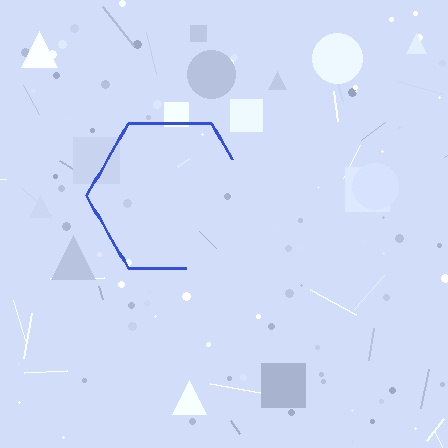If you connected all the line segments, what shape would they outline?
They would outline a hexagon.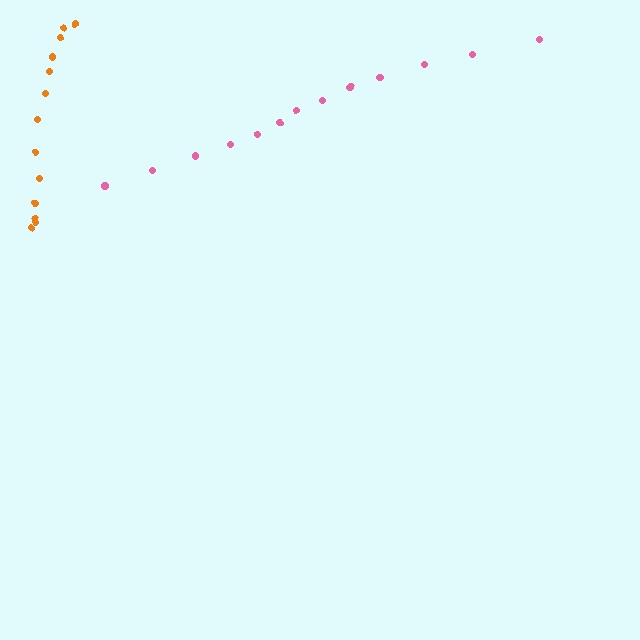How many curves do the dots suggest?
There are 2 distinct paths.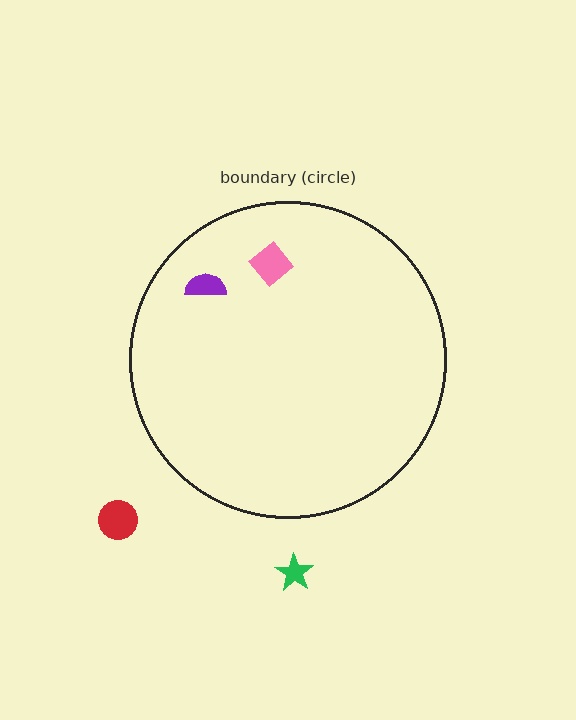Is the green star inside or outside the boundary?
Outside.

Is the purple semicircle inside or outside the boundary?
Inside.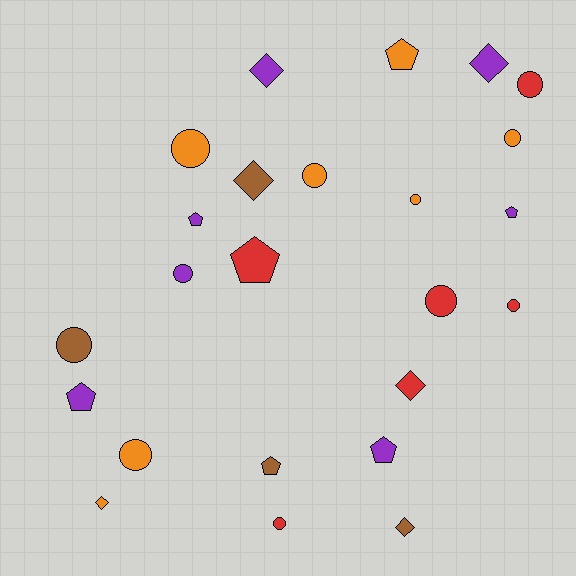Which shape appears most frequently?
Circle, with 11 objects.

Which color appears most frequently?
Orange, with 7 objects.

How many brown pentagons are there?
There is 1 brown pentagon.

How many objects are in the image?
There are 24 objects.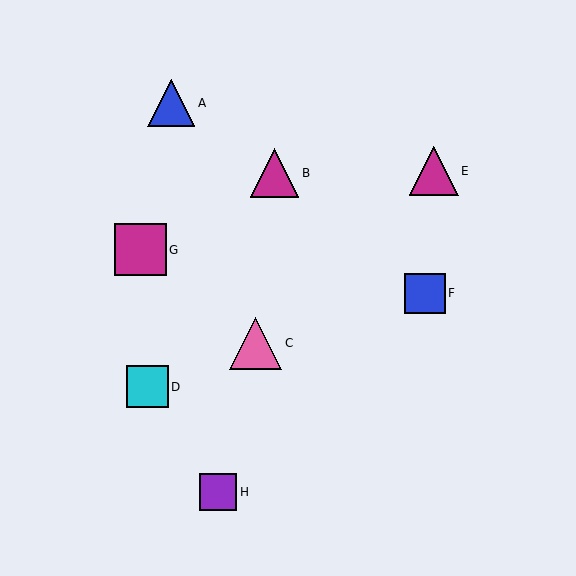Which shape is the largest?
The pink triangle (labeled C) is the largest.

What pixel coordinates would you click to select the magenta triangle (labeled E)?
Click at (434, 171) to select the magenta triangle E.